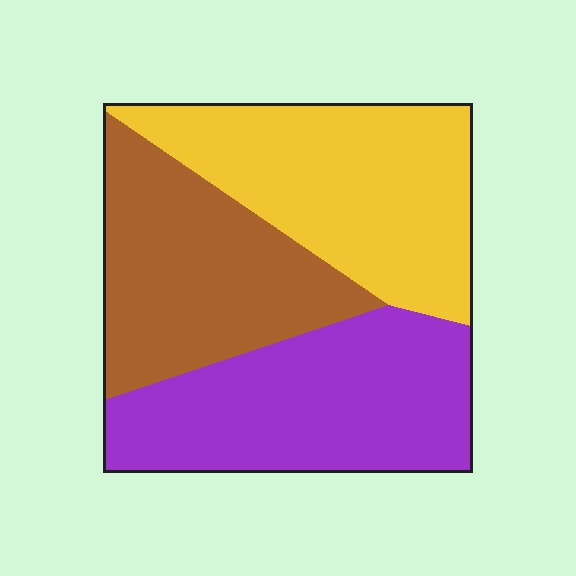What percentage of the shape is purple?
Purple takes up about one third (1/3) of the shape.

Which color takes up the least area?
Brown, at roughly 30%.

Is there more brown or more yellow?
Yellow.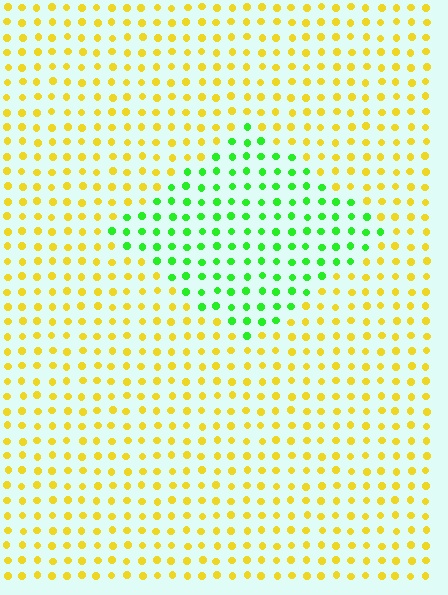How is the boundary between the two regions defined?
The boundary is defined purely by a slight shift in hue (about 66 degrees). Spacing, size, and orientation are identical on both sides.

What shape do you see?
I see a diamond.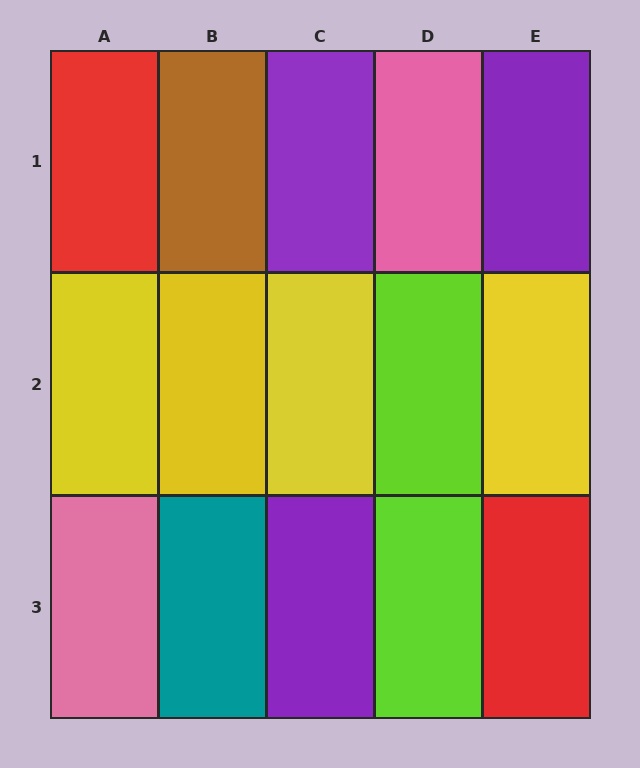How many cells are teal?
1 cell is teal.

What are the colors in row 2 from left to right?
Yellow, yellow, yellow, lime, yellow.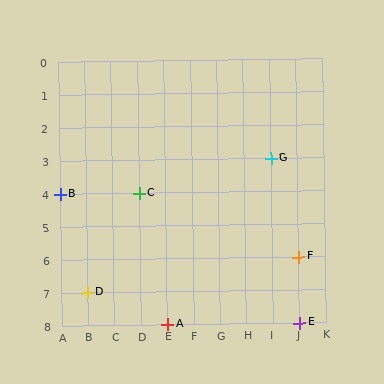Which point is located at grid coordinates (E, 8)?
Point A is at (E, 8).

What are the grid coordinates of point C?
Point C is at grid coordinates (D, 4).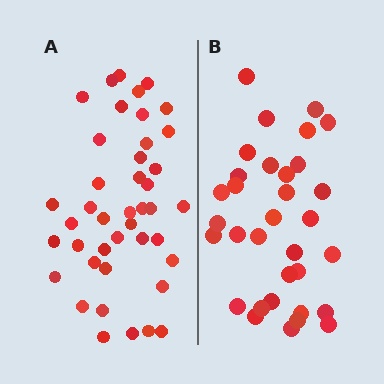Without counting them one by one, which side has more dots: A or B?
Region A (the left region) has more dots.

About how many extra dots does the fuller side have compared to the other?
Region A has roughly 8 or so more dots than region B.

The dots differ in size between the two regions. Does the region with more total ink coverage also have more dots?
No. Region B has more total ink coverage because its dots are larger, but region A actually contains more individual dots. Total area can be misleading — the number of items is what matters here.